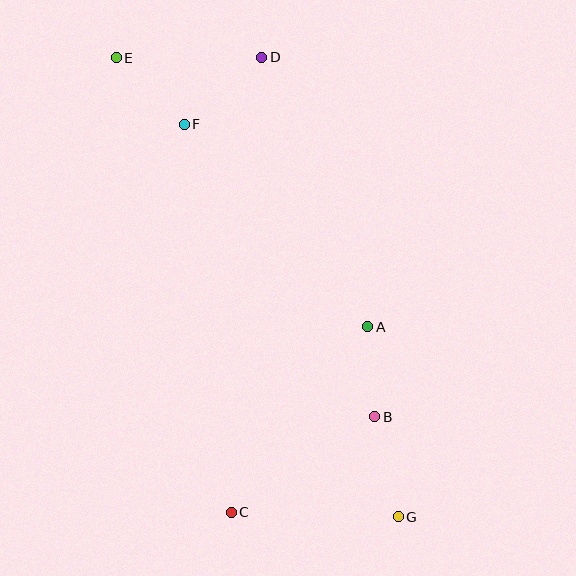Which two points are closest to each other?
Points A and B are closest to each other.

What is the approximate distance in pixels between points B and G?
The distance between B and G is approximately 103 pixels.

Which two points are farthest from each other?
Points E and G are farthest from each other.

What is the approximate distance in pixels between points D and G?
The distance between D and G is approximately 479 pixels.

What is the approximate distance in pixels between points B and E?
The distance between B and E is approximately 442 pixels.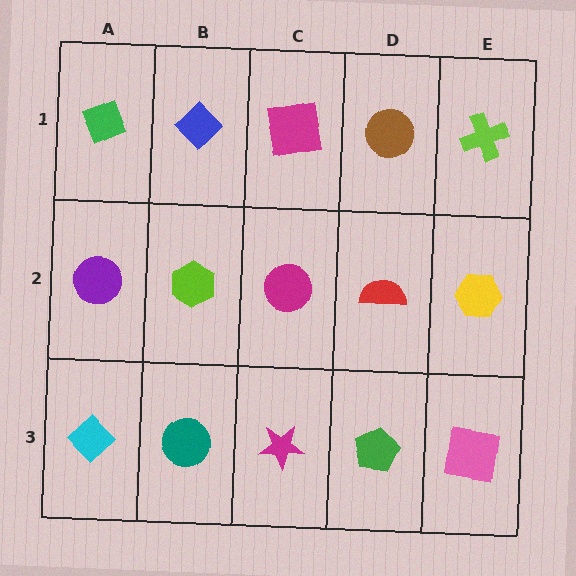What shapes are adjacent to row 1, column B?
A lime hexagon (row 2, column B), a green diamond (row 1, column A), a magenta square (row 1, column C).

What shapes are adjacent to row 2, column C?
A magenta square (row 1, column C), a magenta star (row 3, column C), a lime hexagon (row 2, column B), a red semicircle (row 2, column D).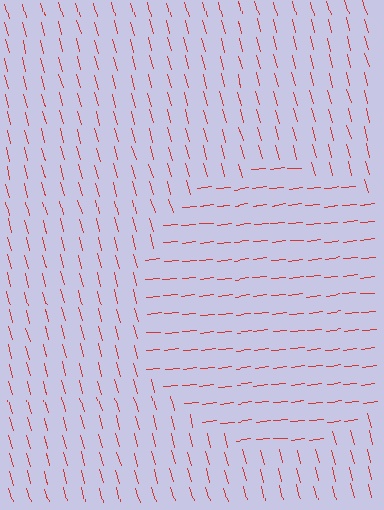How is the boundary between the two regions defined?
The boundary is defined purely by a change in line orientation (approximately 81 degrees difference). All lines are the same color and thickness.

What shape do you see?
I see a circle.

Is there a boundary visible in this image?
Yes, there is a texture boundary formed by a change in line orientation.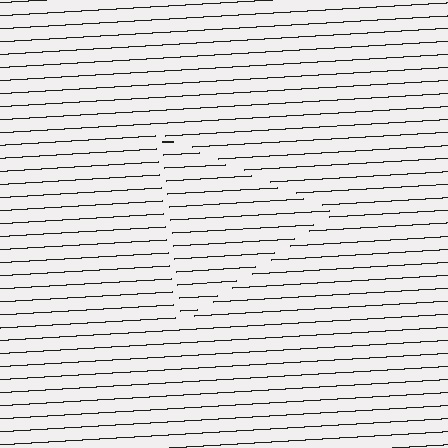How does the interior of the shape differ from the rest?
The interior of the shape contains the same grating, shifted by half a period — the contour is defined by the phase discontinuity where line-ends from the inner and outer gratings abut.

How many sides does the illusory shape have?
3 sides — the line-ends trace a triangle.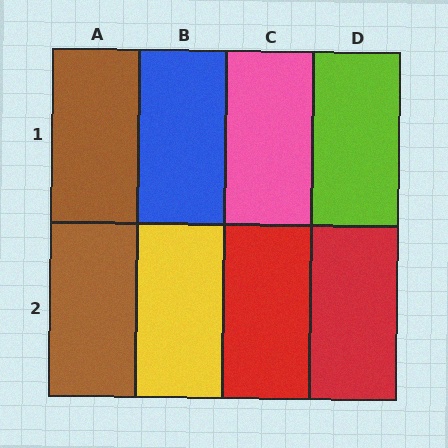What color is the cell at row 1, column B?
Blue.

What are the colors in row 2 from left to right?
Brown, yellow, red, red.